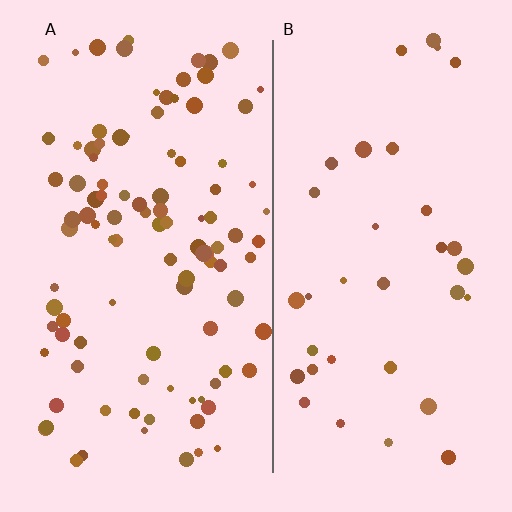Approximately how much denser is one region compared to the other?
Approximately 2.9× — region A over region B.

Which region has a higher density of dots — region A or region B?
A (the left).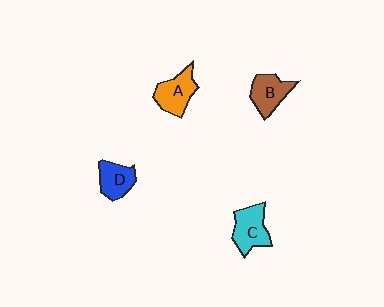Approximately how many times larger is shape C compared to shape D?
Approximately 1.2 times.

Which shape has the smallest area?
Shape D (blue).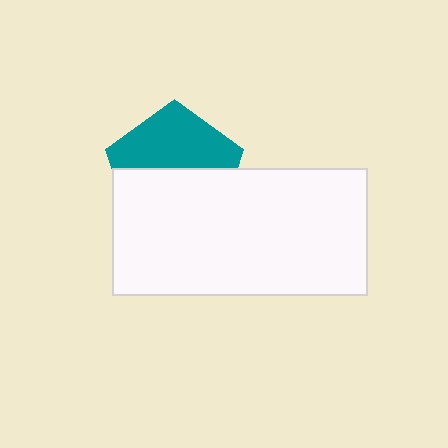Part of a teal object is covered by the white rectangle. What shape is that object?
It is a pentagon.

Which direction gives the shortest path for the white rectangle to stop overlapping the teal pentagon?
Moving down gives the shortest separation.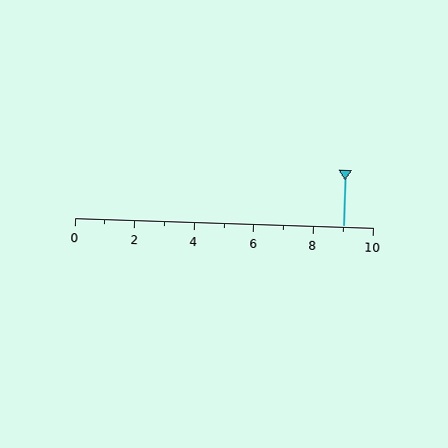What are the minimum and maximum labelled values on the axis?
The axis runs from 0 to 10.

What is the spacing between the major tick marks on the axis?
The major ticks are spaced 2 apart.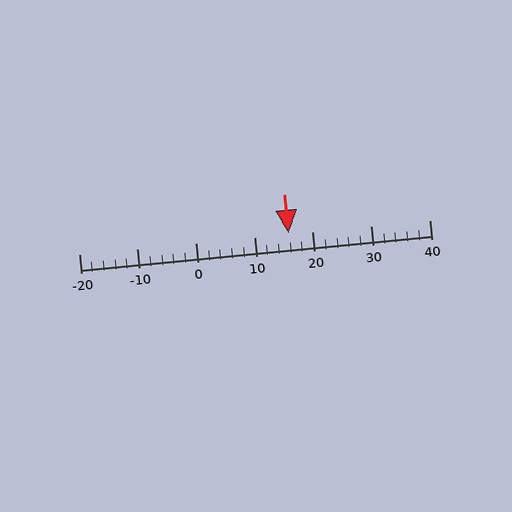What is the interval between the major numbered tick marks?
The major tick marks are spaced 10 units apart.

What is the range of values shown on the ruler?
The ruler shows values from -20 to 40.